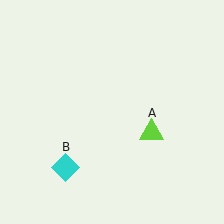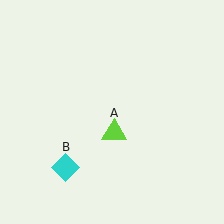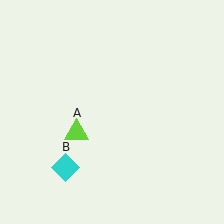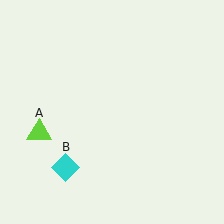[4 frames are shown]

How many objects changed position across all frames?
1 object changed position: lime triangle (object A).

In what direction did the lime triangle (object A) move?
The lime triangle (object A) moved left.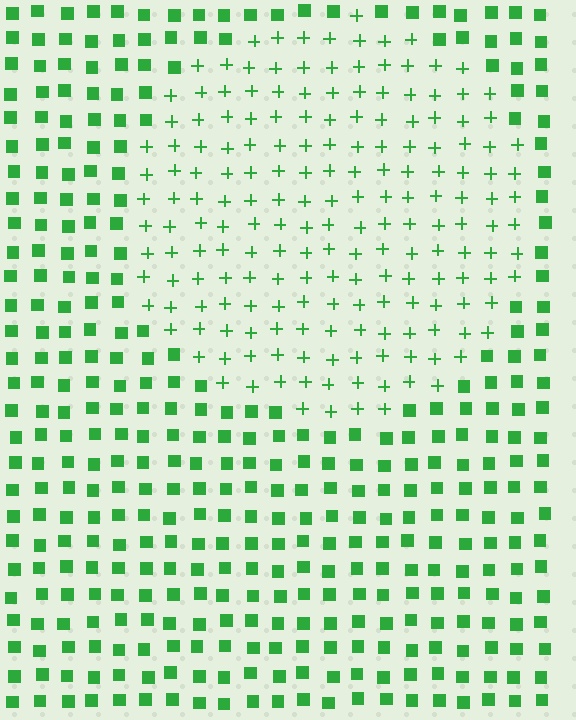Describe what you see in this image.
The image is filled with small green elements arranged in a uniform grid. A circle-shaped region contains plus signs, while the surrounding area contains squares. The boundary is defined purely by the change in element shape.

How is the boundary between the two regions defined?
The boundary is defined by a change in element shape: plus signs inside vs. squares outside. All elements share the same color and spacing.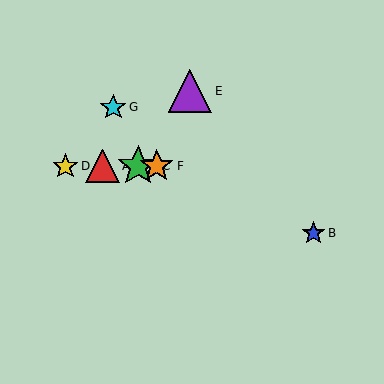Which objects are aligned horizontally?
Objects A, C, D, F are aligned horizontally.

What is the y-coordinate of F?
Object F is at y≈166.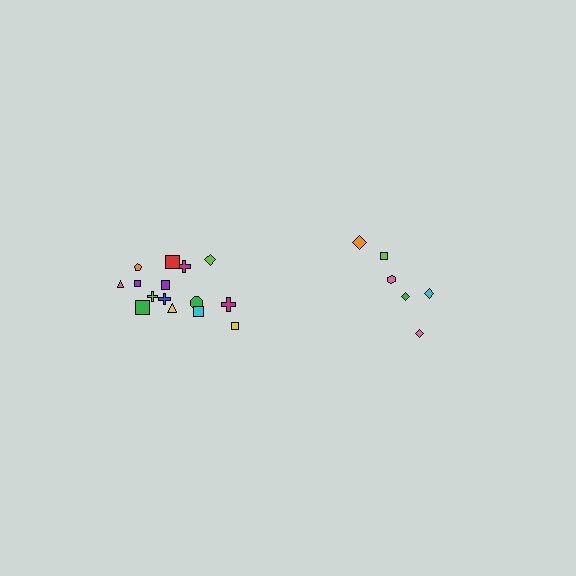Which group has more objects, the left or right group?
The left group.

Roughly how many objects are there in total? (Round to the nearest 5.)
Roughly 20 objects in total.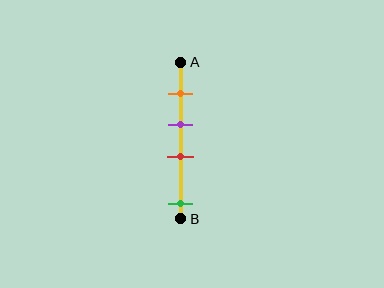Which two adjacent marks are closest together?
The purple and red marks are the closest adjacent pair.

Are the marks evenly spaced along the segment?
No, the marks are not evenly spaced.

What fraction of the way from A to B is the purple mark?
The purple mark is approximately 40% (0.4) of the way from A to B.